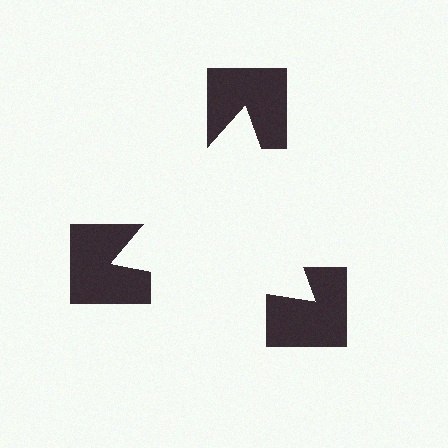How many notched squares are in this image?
There are 3 — one at each vertex of the illusory triangle.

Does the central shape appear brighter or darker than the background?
It typically appears slightly brighter than the background, even though no actual brightness change is drawn.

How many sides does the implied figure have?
3 sides.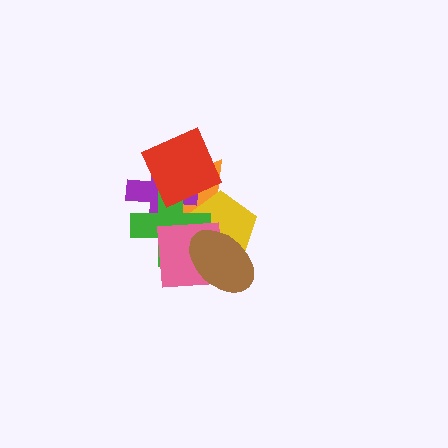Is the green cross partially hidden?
Yes, it is partially covered by another shape.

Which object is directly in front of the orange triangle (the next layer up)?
The purple cross is directly in front of the orange triangle.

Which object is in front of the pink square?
The brown ellipse is in front of the pink square.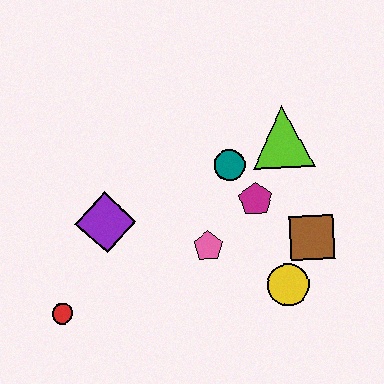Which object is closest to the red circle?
The purple diamond is closest to the red circle.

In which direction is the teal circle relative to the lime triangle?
The teal circle is to the left of the lime triangle.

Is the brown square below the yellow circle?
No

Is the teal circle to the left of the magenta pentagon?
Yes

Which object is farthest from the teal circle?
The red circle is farthest from the teal circle.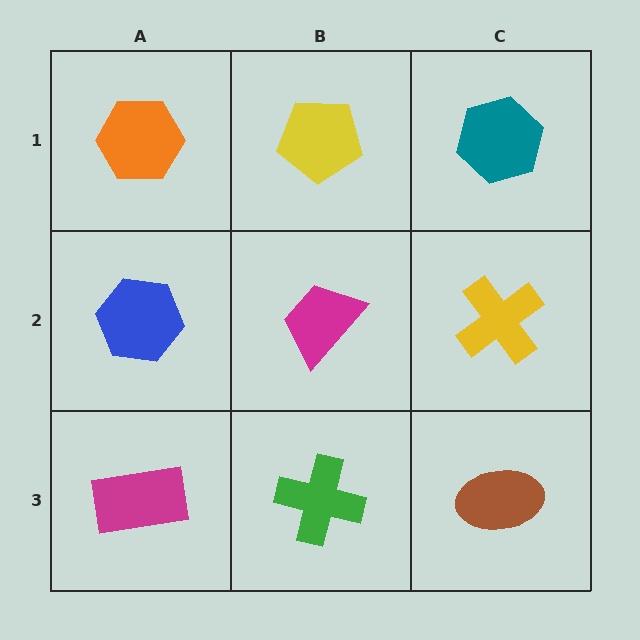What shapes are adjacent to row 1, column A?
A blue hexagon (row 2, column A), a yellow pentagon (row 1, column B).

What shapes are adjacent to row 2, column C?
A teal hexagon (row 1, column C), a brown ellipse (row 3, column C), a magenta trapezoid (row 2, column B).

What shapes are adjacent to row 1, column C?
A yellow cross (row 2, column C), a yellow pentagon (row 1, column B).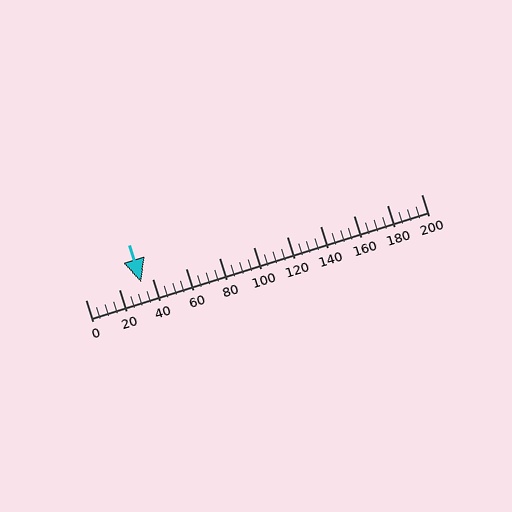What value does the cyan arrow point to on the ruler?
The cyan arrow points to approximately 33.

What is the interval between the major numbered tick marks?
The major tick marks are spaced 20 units apart.